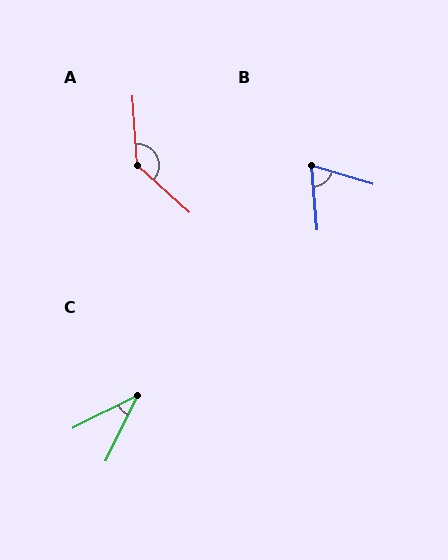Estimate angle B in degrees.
Approximately 68 degrees.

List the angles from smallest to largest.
C (38°), B (68°), A (136°).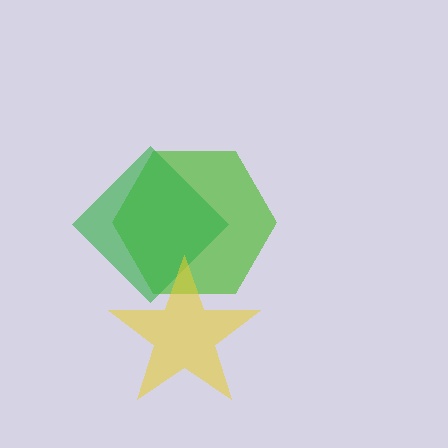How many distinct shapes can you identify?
There are 3 distinct shapes: a lime hexagon, a green diamond, a yellow star.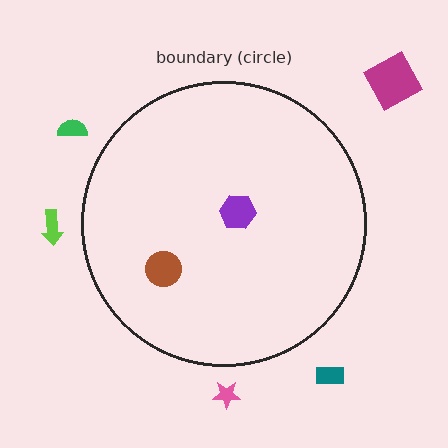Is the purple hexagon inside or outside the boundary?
Inside.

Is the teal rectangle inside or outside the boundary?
Outside.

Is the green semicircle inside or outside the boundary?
Outside.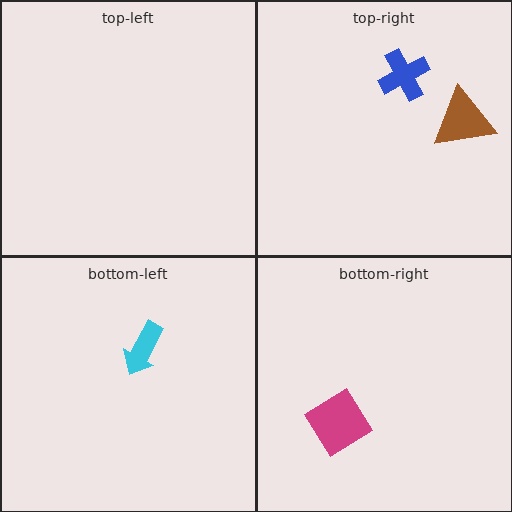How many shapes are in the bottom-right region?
1.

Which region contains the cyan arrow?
The bottom-left region.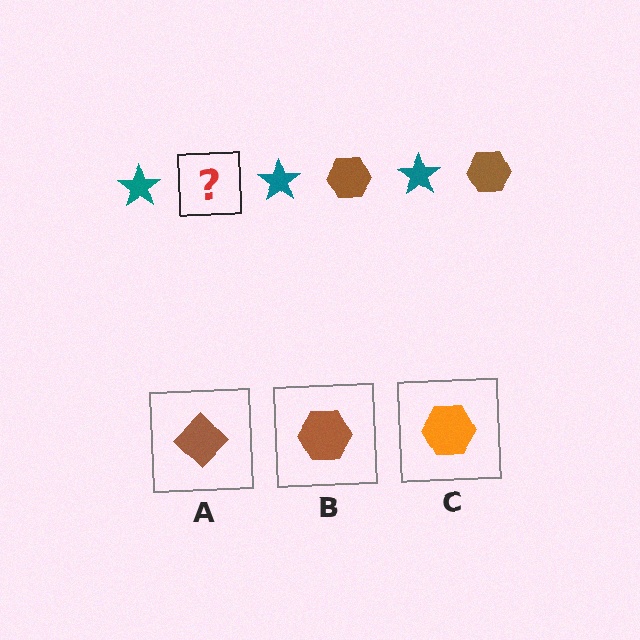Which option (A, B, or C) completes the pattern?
B.